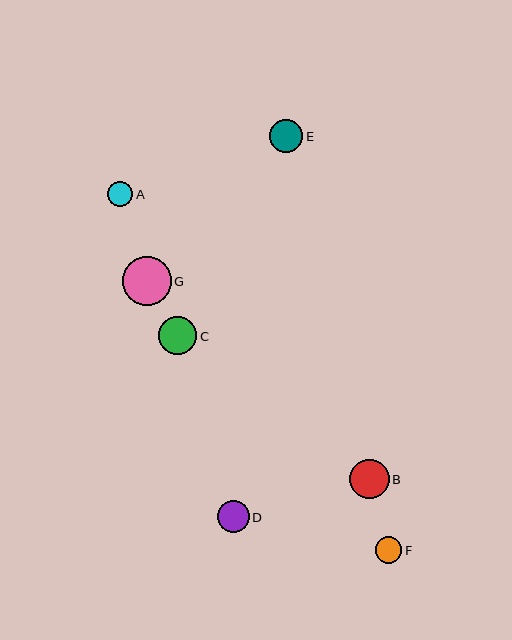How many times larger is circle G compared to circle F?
Circle G is approximately 1.8 times the size of circle F.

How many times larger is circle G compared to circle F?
Circle G is approximately 1.8 times the size of circle F.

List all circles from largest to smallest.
From largest to smallest: G, B, C, E, D, F, A.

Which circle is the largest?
Circle G is the largest with a size of approximately 49 pixels.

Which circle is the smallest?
Circle A is the smallest with a size of approximately 25 pixels.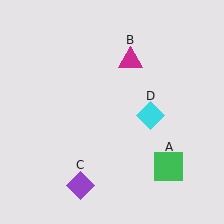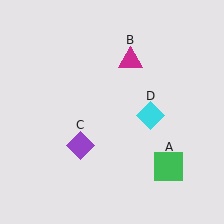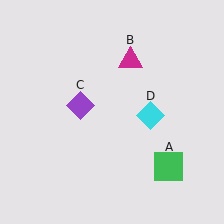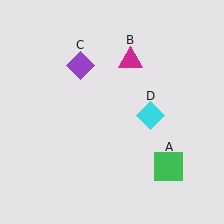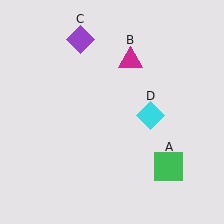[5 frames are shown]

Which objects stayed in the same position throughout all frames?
Green square (object A) and magenta triangle (object B) and cyan diamond (object D) remained stationary.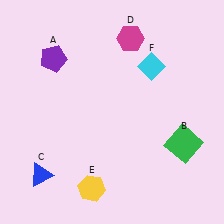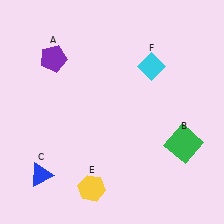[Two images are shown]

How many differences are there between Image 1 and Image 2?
There is 1 difference between the two images.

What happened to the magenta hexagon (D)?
The magenta hexagon (D) was removed in Image 2. It was in the top-right area of Image 1.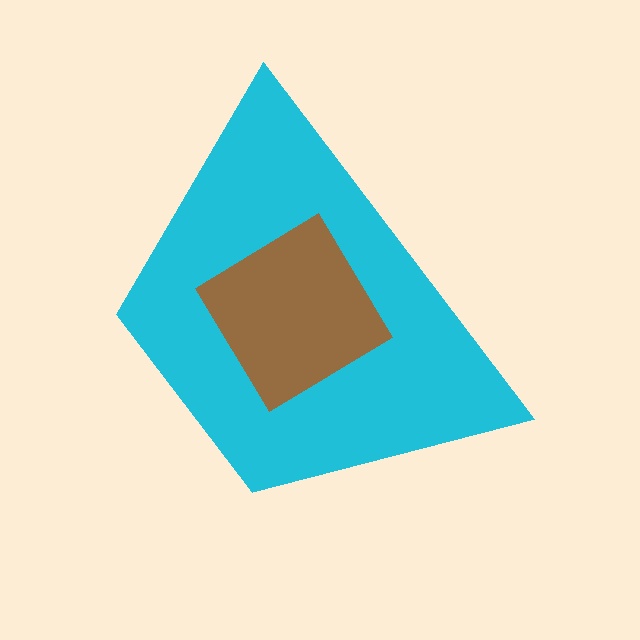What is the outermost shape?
The cyan trapezoid.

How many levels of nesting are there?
2.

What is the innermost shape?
The brown diamond.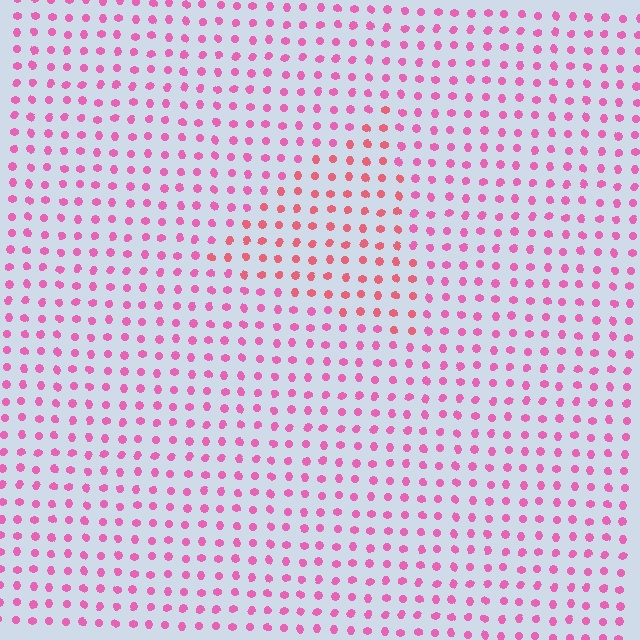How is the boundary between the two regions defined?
The boundary is defined purely by a slight shift in hue (about 27 degrees). Spacing, size, and orientation are identical on both sides.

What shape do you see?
I see a triangle.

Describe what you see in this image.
The image is filled with small pink elements in a uniform arrangement. A triangle-shaped region is visible where the elements are tinted to a slightly different hue, forming a subtle color boundary.